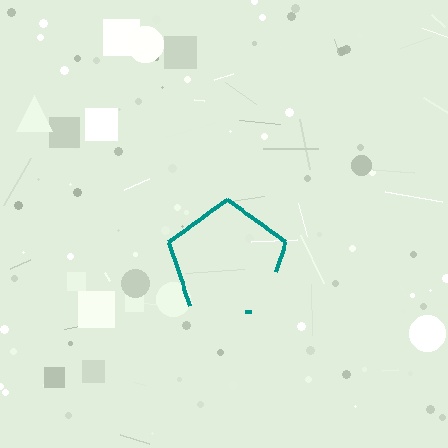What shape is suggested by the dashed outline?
The dashed outline suggests a pentagon.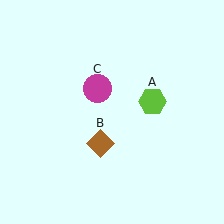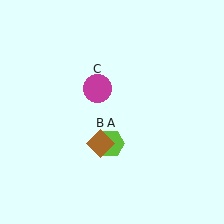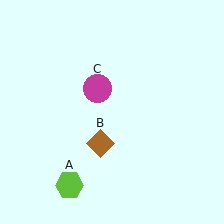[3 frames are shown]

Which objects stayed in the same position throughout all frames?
Brown diamond (object B) and magenta circle (object C) remained stationary.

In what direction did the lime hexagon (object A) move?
The lime hexagon (object A) moved down and to the left.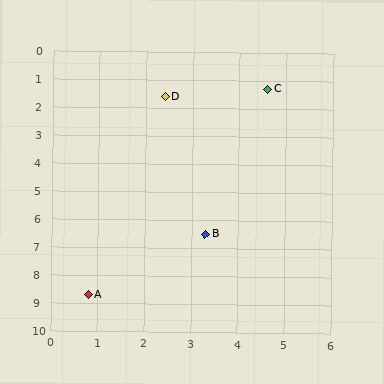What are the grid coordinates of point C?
Point C is at approximately (4.6, 1.3).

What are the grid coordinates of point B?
Point B is at approximately (3.3, 6.5).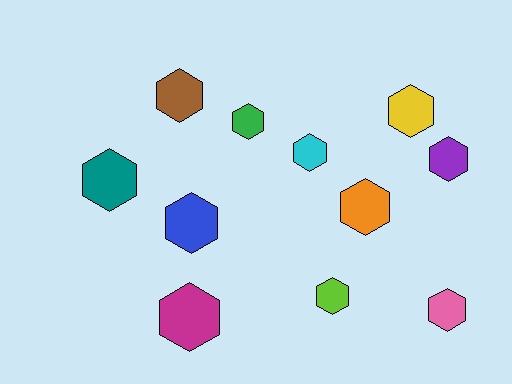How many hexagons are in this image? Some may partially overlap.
There are 11 hexagons.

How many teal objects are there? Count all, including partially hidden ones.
There is 1 teal object.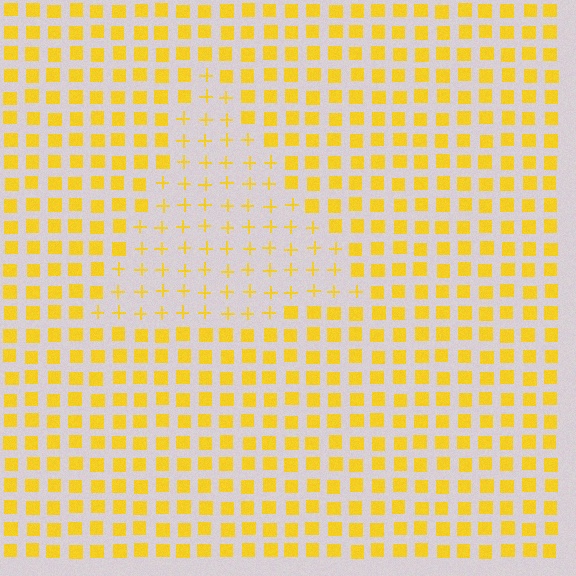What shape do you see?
I see a triangle.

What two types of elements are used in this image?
The image uses plus signs inside the triangle region and squares outside it.